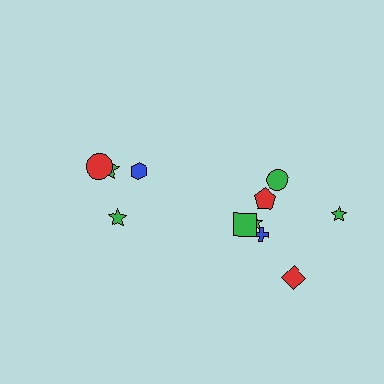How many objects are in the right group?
There are 7 objects.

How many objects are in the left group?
There are 4 objects.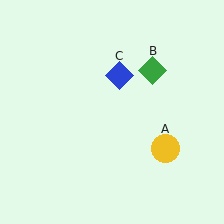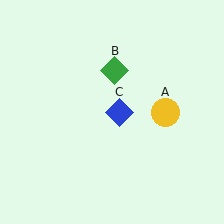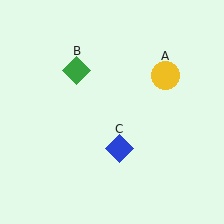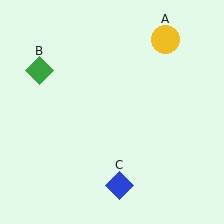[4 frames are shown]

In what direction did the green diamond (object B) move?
The green diamond (object B) moved left.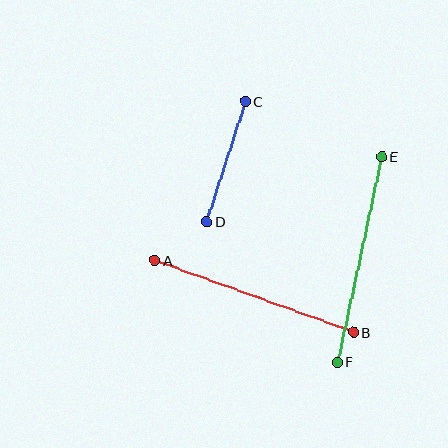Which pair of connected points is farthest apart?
Points A and B are farthest apart.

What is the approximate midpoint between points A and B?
The midpoint is at approximately (254, 296) pixels.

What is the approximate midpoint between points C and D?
The midpoint is at approximately (226, 161) pixels.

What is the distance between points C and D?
The distance is approximately 127 pixels.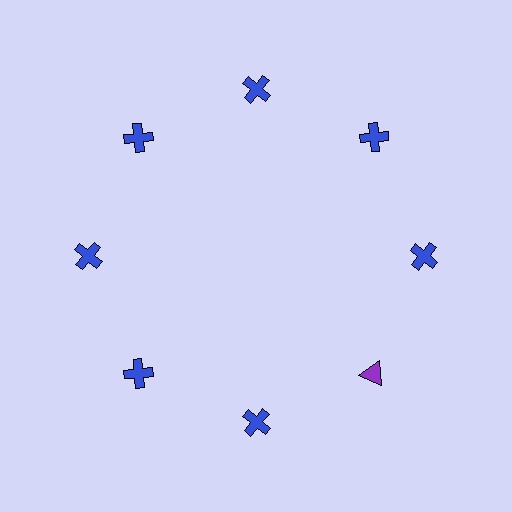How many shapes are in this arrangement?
There are 8 shapes arranged in a ring pattern.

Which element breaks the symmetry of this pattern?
The purple triangle at roughly the 4 o'clock position breaks the symmetry. All other shapes are blue crosses.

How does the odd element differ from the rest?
It differs in both color (purple instead of blue) and shape (triangle instead of cross).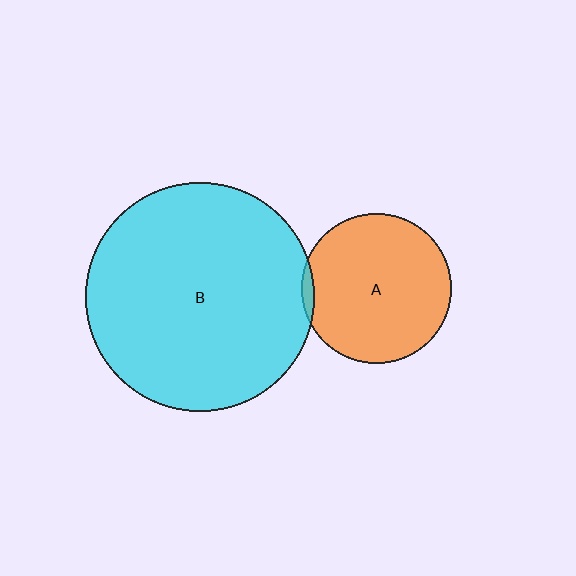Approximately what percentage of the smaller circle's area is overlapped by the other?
Approximately 5%.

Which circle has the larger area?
Circle B (cyan).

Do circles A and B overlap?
Yes.